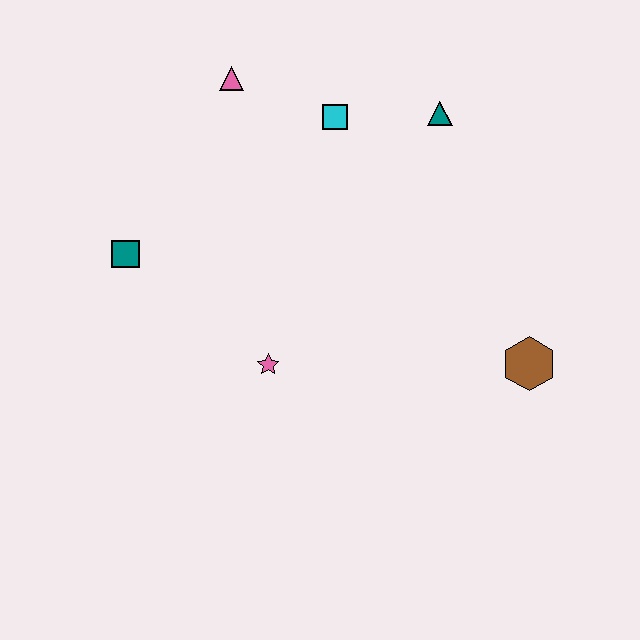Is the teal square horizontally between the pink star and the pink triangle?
No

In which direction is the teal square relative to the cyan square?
The teal square is to the left of the cyan square.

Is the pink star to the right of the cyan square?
No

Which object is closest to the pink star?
The teal square is closest to the pink star.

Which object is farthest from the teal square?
The brown hexagon is farthest from the teal square.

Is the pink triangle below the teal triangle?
No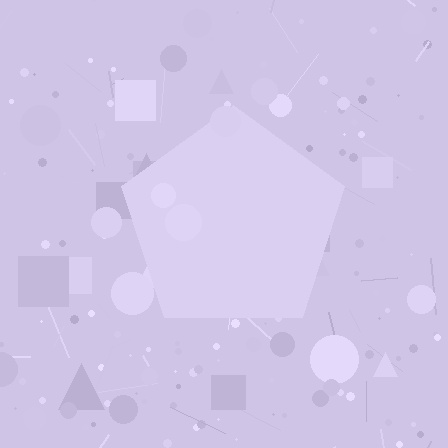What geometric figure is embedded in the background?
A pentagon is embedded in the background.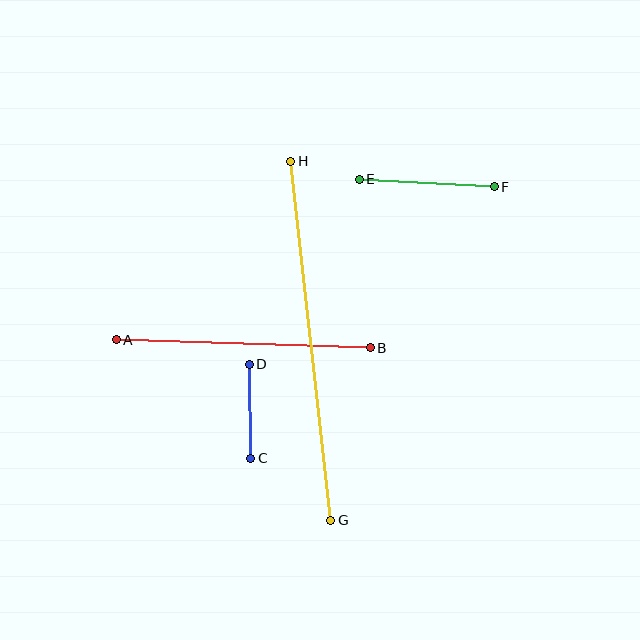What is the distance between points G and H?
The distance is approximately 361 pixels.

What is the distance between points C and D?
The distance is approximately 94 pixels.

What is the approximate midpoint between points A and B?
The midpoint is at approximately (243, 344) pixels.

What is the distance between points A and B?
The distance is approximately 254 pixels.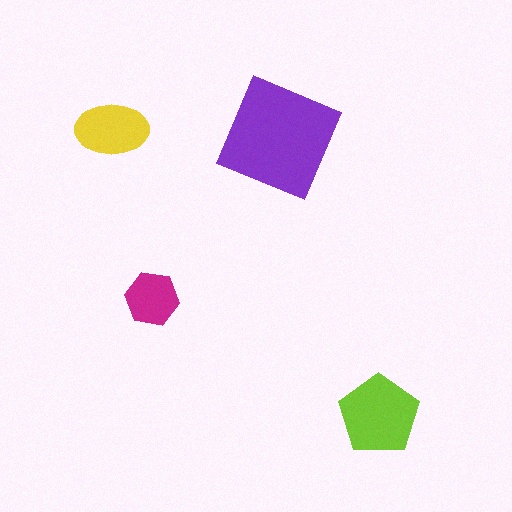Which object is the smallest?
The magenta hexagon.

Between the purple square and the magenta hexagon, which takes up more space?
The purple square.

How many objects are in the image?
There are 4 objects in the image.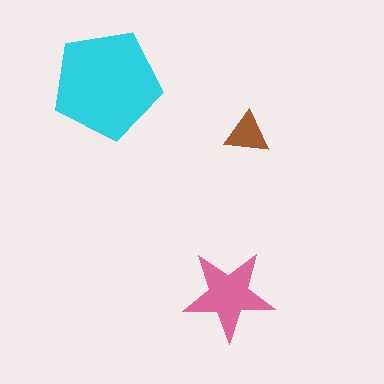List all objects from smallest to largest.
The brown triangle, the pink star, the cyan pentagon.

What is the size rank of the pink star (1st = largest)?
2nd.